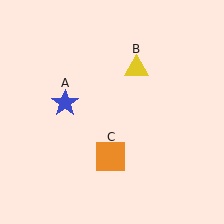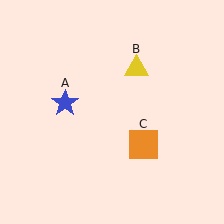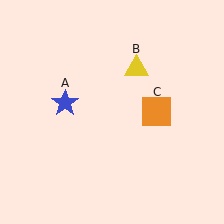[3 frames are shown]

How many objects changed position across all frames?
1 object changed position: orange square (object C).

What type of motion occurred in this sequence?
The orange square (object C) rotated counterclockwise around the center of the scene.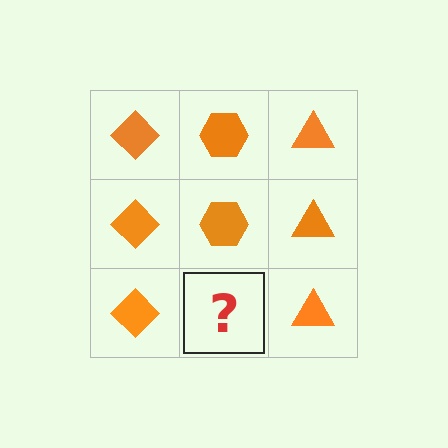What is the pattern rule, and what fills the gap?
The rule is that each column has a consistent shape. The gap should be filled with an orange hexagon.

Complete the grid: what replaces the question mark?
The question mark should be replaced with an orange hexagon.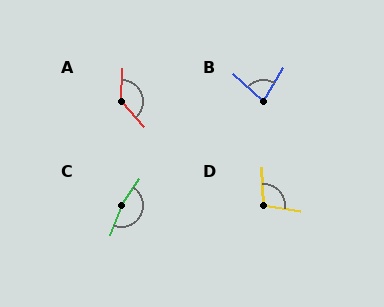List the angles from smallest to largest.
B (79°), D (102°), A (135°), C (166°).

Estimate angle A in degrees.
Approximately 135 degrees.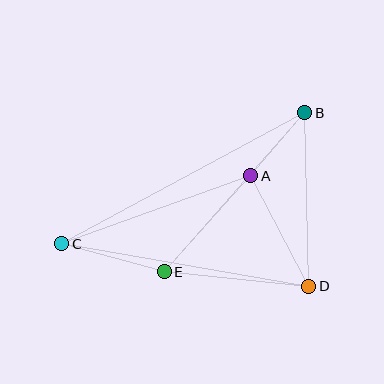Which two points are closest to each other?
Points A and B are closest to each other.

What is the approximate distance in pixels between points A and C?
The distance between A and C is approximately 201 pixels.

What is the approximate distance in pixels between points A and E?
The distance between A and E is approximately 129 pixels.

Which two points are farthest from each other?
Points B and C are farthest from each other.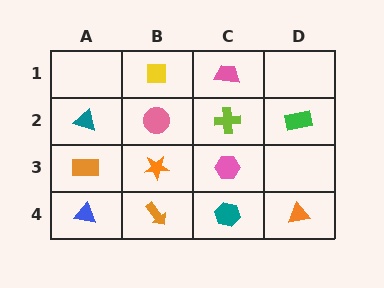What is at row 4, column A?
A blue triangle.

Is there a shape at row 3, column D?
No, that cell is empty.